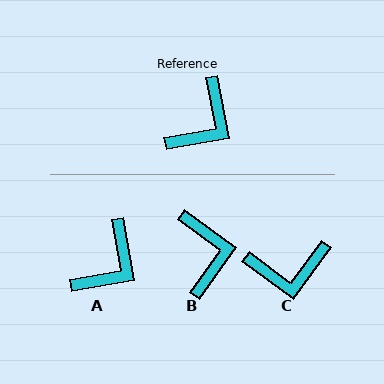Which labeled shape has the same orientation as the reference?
A.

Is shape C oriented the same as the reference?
No, it is off by about 47 degrees.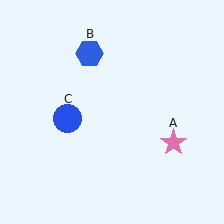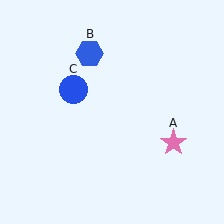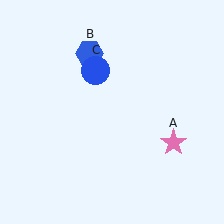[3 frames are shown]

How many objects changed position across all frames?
1 object changed position: blue circle (object C).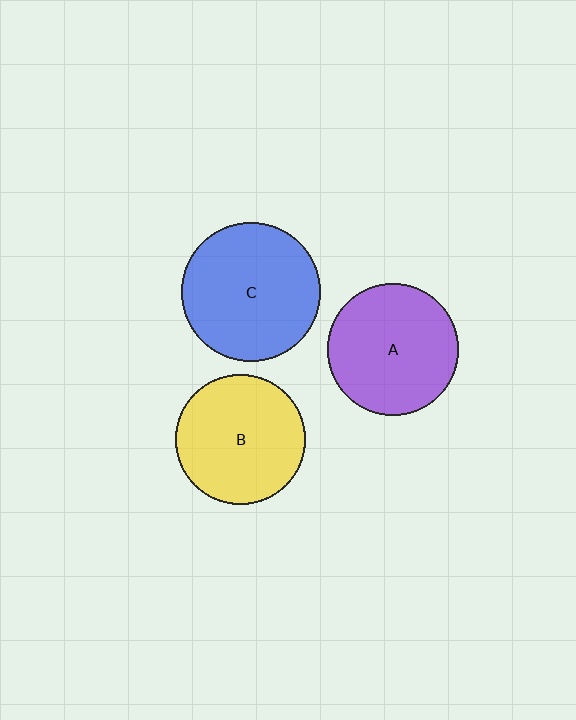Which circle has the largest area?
Circle C (blue).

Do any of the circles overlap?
No, none of the circles overlap.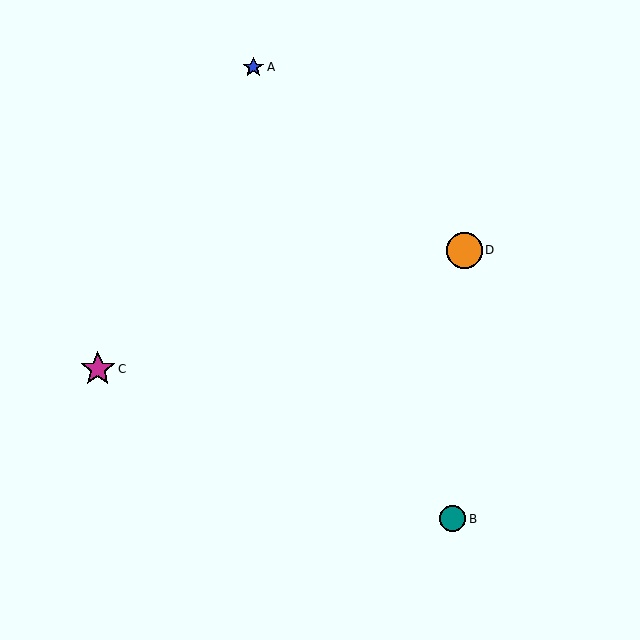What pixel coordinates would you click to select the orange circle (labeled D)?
Click at (464, 250) to select the orange circle D.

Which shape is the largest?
The orange circle (labeled D) is the largest.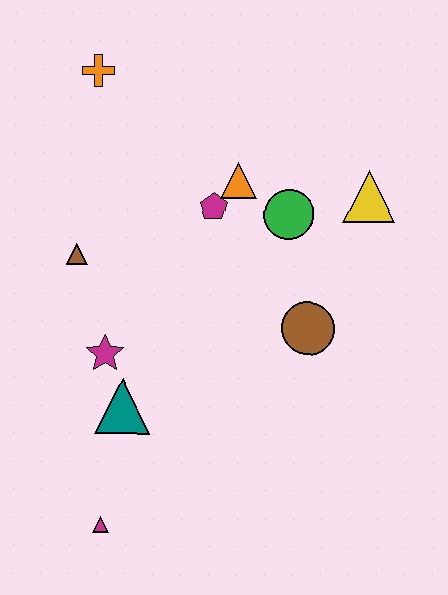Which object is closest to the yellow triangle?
The green circle is closest to the yellow triangle.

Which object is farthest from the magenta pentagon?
The magenta triangle is farthest from the magenta pentagon.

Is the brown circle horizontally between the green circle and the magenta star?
No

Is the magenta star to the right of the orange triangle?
No